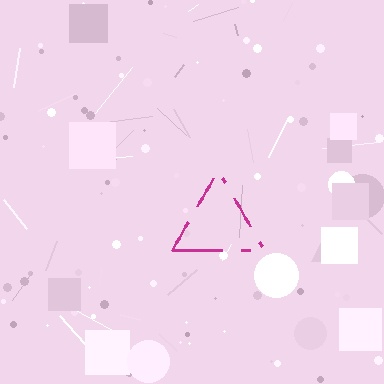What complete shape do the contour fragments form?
The contour fragments form a triangle.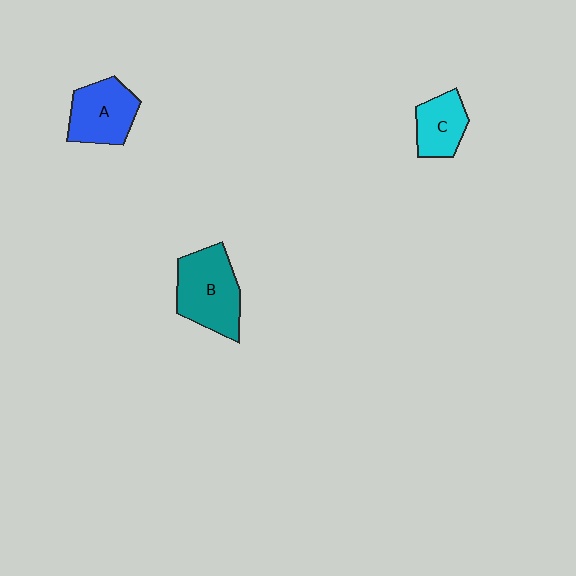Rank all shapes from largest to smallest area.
From largest to smallest: B (teal), A (blue), C (cyan).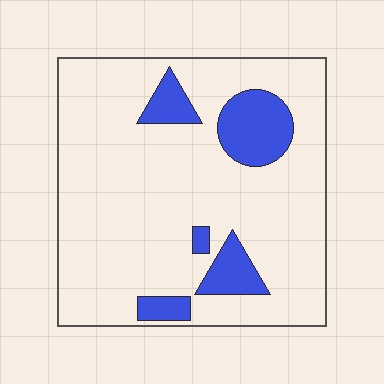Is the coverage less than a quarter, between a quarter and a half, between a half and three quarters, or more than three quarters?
Less than a quarter.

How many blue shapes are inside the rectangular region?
5.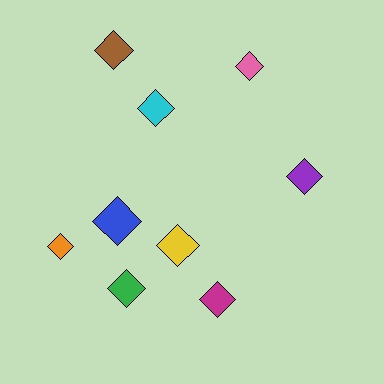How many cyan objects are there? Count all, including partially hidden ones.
There is 1 cyan object.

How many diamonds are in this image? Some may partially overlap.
There are 9 diamonds.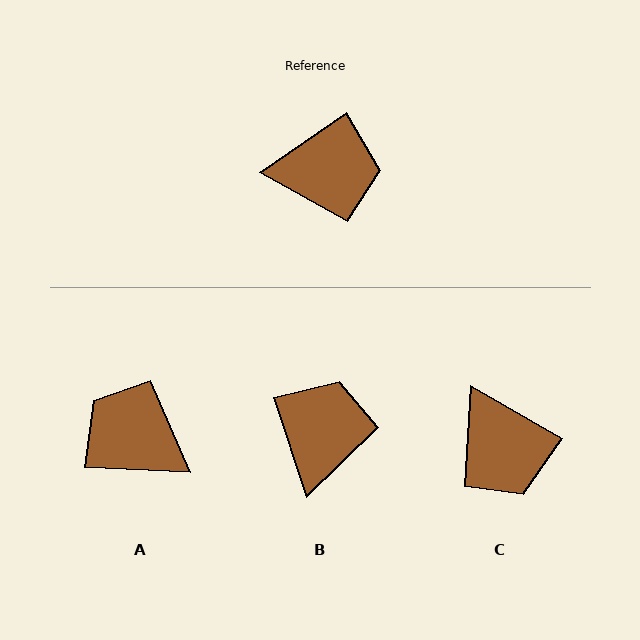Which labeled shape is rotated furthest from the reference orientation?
A, about 142 degrees away.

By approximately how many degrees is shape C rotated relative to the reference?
Approximately 65 degrees clockwise.